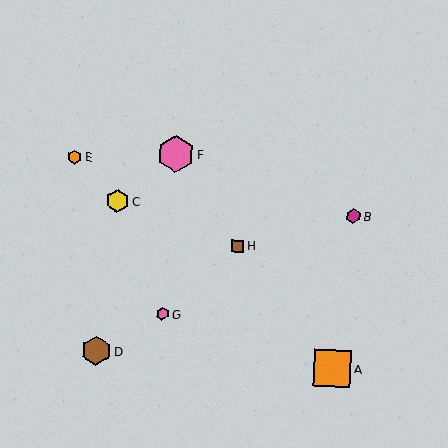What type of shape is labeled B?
Shape B is a magenta hexagon.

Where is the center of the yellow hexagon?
The center of the yellow hexagon is at (117, 201).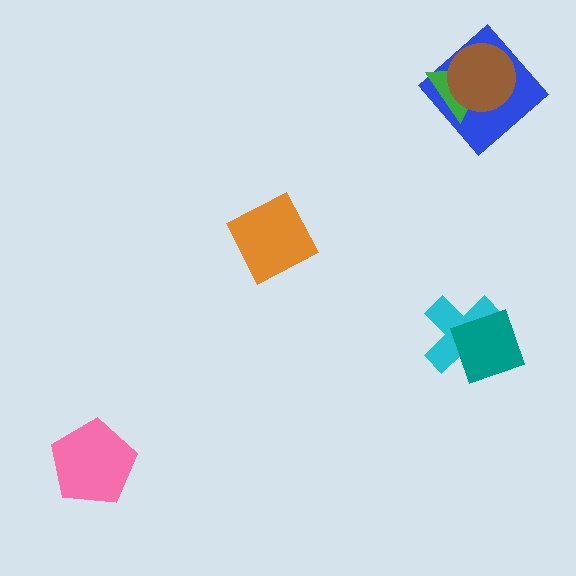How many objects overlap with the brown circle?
2 objects overlap with the brown circle.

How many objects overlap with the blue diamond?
2 objects overlap with the blue diamond.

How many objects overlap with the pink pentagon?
0 objects overlap with the pink pentagon.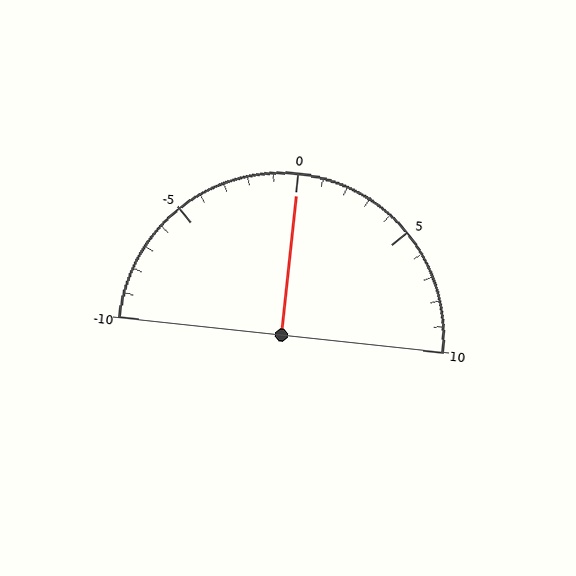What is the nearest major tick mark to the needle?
The nearest major tick mark is 0.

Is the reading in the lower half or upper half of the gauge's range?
The reading is in the upper half of the range (-10 to 10).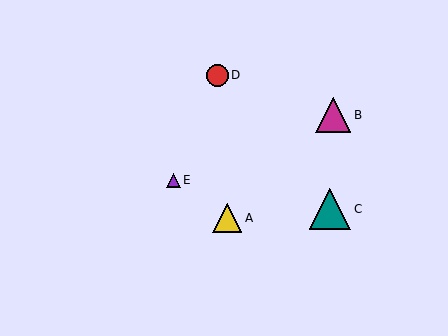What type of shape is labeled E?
Shape E is a purple triangle.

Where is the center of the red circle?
The center of the red circle is at (217, 75).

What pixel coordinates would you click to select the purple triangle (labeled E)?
Click at (174, 180) to select the purple triangle E.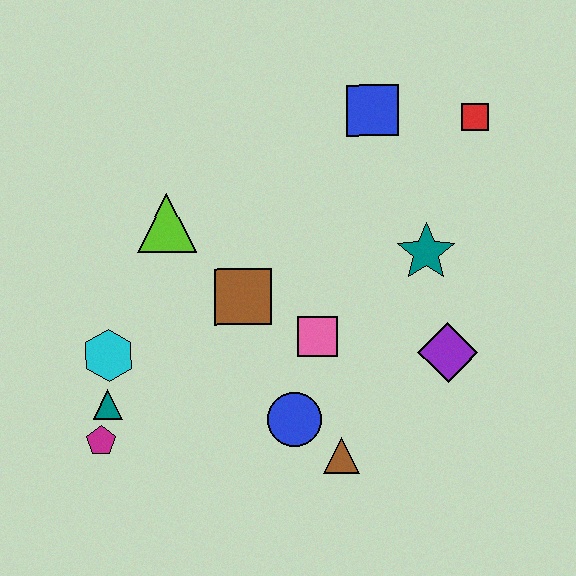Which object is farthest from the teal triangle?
The red square is farthest from the teal triangle.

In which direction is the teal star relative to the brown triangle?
The teal star is above the brown triangle.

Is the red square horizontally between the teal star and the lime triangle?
No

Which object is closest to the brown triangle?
The blue circle is closest to the brown triangle.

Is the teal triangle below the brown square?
Yes